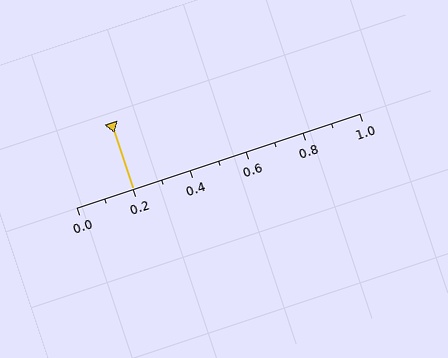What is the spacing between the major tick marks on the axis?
The major ticks are spaced 0.2 apart.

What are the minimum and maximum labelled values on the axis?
The axis runs from 0.0 to 1.0.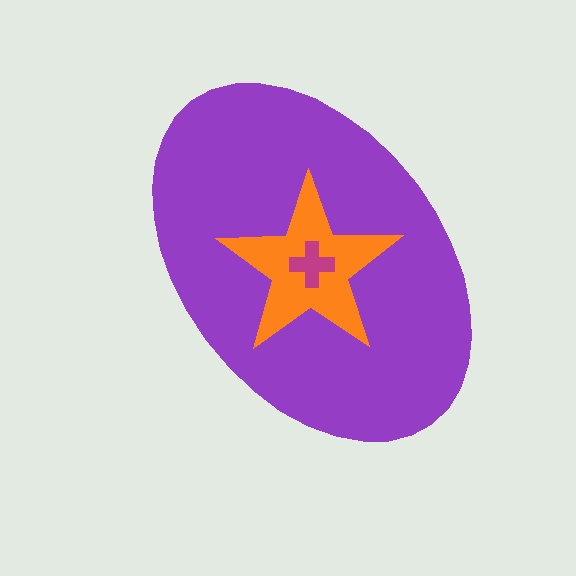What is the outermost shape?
The purple ellipse.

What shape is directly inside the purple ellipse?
The orange star.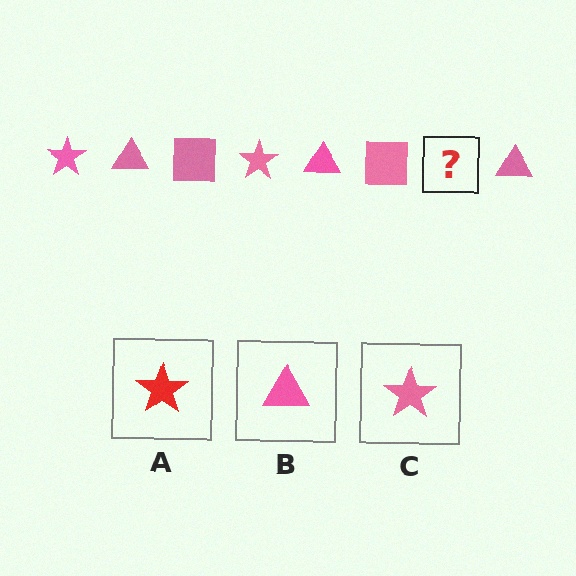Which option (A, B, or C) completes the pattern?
C.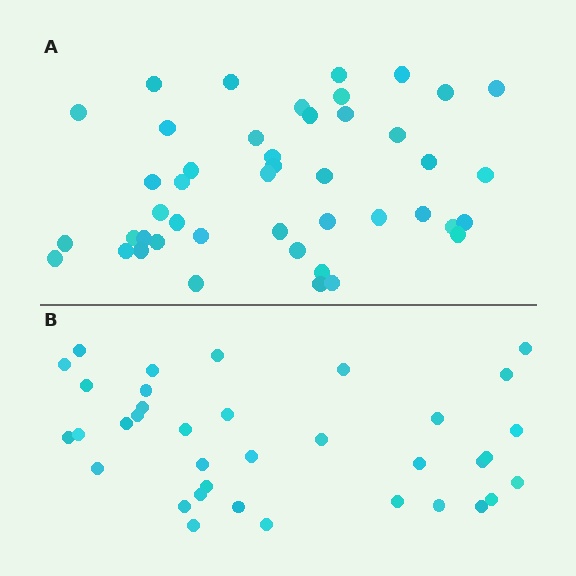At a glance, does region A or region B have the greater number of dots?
Region A (the top region) has more dots.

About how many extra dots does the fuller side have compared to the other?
Region A has roughly 8 or so more dots than region B.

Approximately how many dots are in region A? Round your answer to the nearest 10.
About 40 dots. (The exact count is 45, which rounds to 40.)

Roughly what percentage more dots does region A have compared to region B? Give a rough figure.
About 25% more.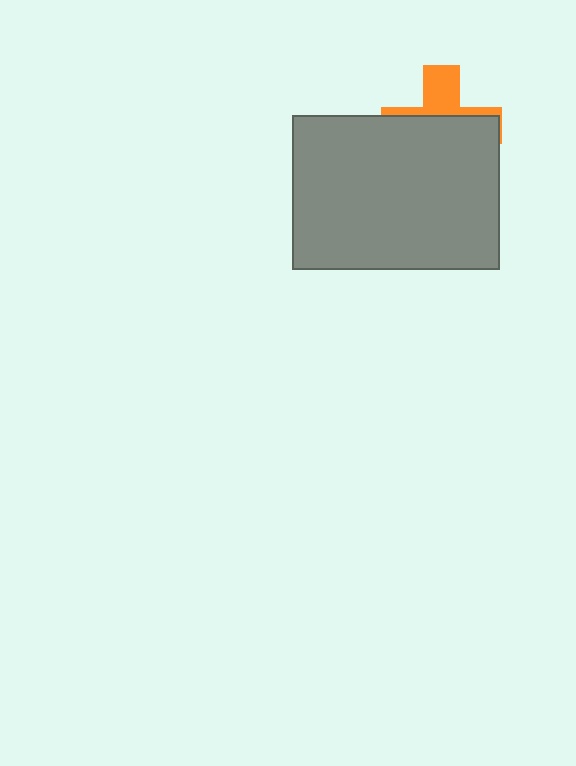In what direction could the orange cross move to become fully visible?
The orange cross could move up. That would shift it out from behind the gray rectangle entirely.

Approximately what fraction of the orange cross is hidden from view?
Roughly 66% of the orange cross is hidden behind the gray rectangle.